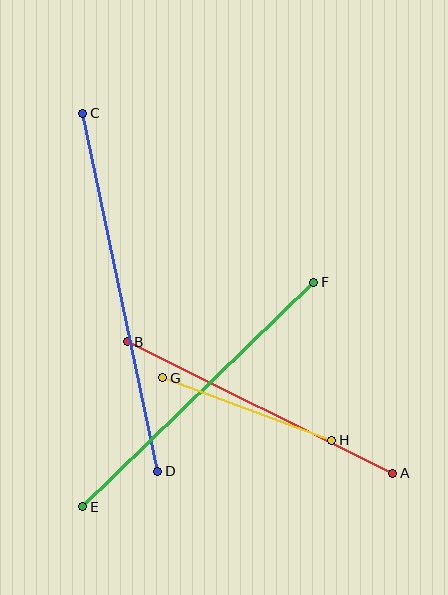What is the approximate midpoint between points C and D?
The midpoint is at approximately (120, 292) pixels.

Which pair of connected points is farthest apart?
Points C and D are farthest apart.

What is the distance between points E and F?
The distance is approximately 322 pixels.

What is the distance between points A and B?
The distance is approximately 296 pixels.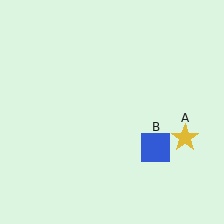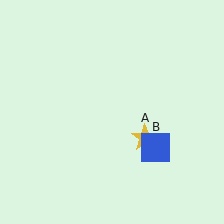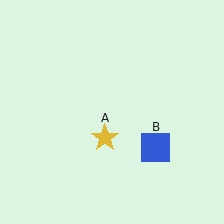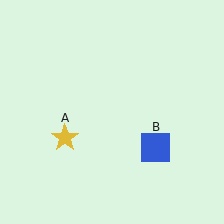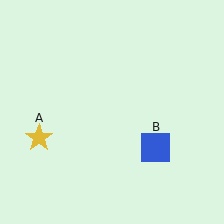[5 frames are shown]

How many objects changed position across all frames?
1 object changed position: yellow star (object A).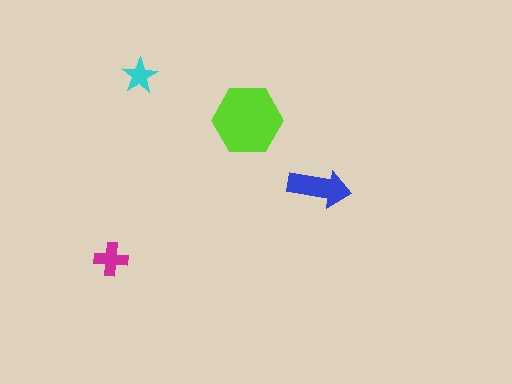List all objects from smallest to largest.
The cyan star, the magenta cross, the blue arrow, the lime hexagon.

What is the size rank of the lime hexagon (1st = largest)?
1st.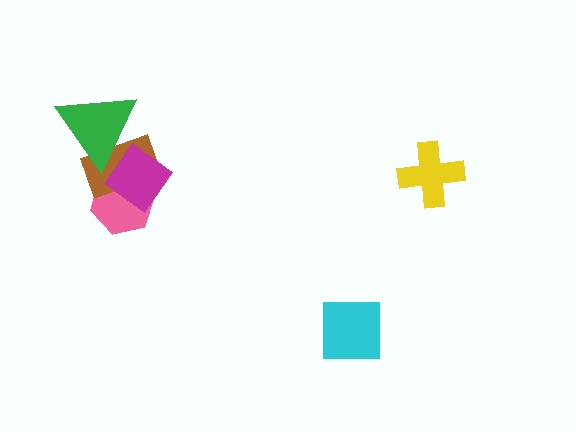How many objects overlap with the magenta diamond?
3 objects overlap with the magenta diamond.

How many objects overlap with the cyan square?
0 objects overlap with the cyan square.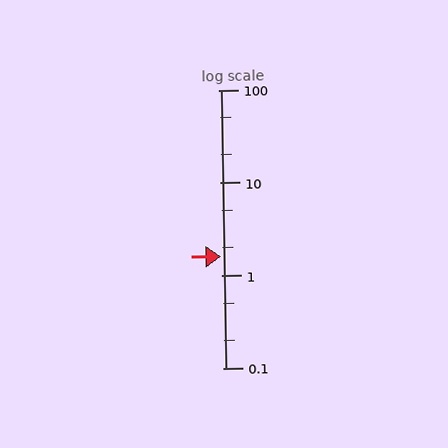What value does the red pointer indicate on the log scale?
The pointer indicates approximately 1.6.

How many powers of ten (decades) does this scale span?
The scale spans 3 decades, from 0.1 to 100.